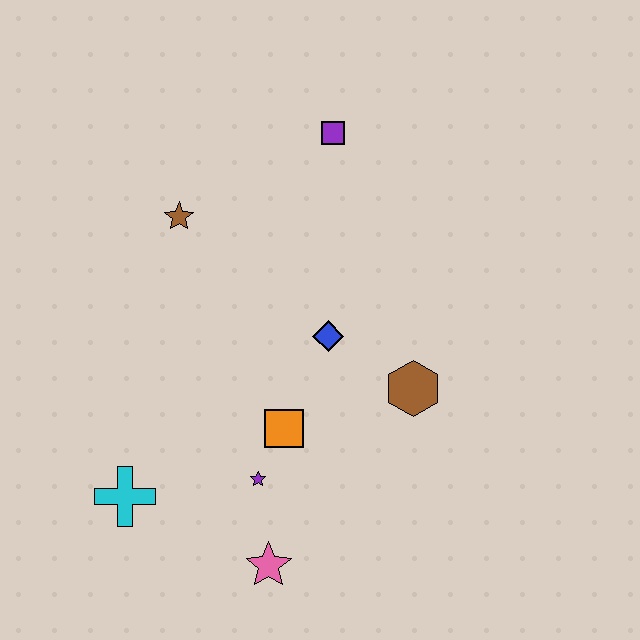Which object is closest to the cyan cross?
The purple star is closest to the cyan cross.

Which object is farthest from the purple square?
The pink star is farthest from the purple square.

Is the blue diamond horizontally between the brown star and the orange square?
No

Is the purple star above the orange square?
No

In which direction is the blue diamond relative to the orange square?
The blue diamond is above the orange square.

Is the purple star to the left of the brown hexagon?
Yes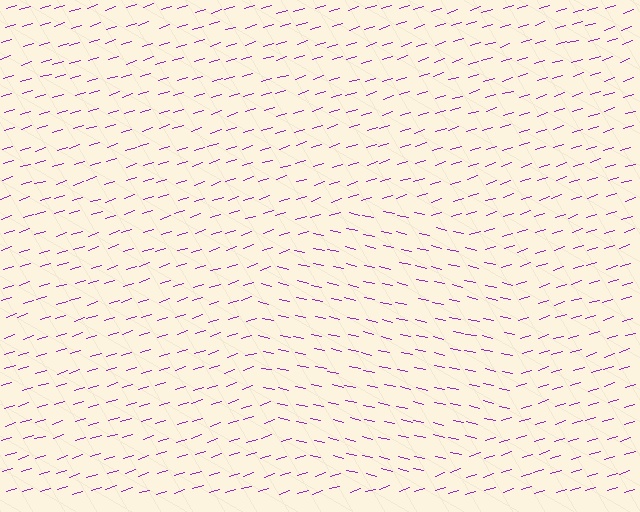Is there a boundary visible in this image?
Yes, there is a texture boundary formed by a change in line orientation.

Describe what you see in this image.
The image is filled with small purple line segments. A circle region in the image has lines oriented differently from the surrounding lines, creating a visible texture boundary.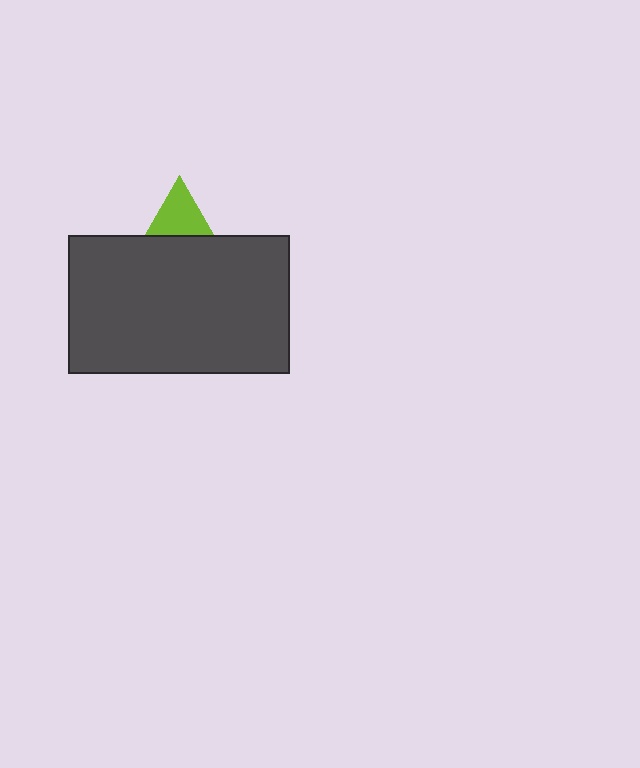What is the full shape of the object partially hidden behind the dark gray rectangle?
The partially hidden object is a lime triangle.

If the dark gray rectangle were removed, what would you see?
You would see the complete lime triangle.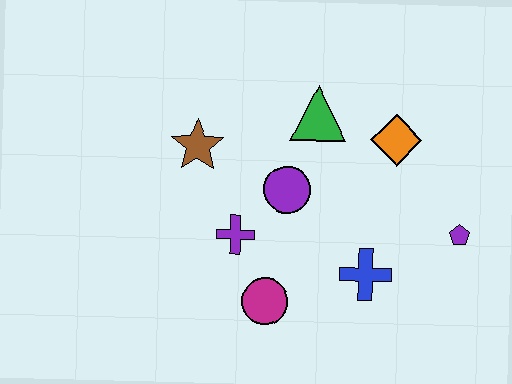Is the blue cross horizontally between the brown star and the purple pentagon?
Yes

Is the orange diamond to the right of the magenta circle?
Yes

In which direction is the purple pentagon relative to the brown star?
The purple pentagon is to the right of the brown star.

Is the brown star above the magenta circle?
Yes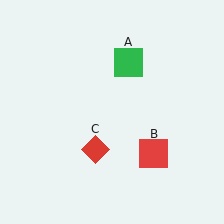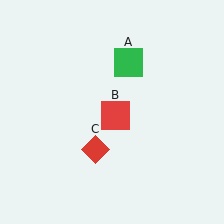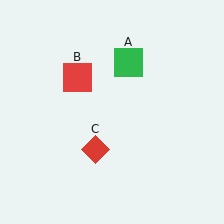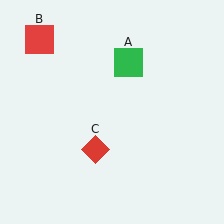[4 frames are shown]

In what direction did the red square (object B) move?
The red square (object B) moved up and to the left.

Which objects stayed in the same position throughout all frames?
Green square (object A) and red diamond (object C) remained stationary.